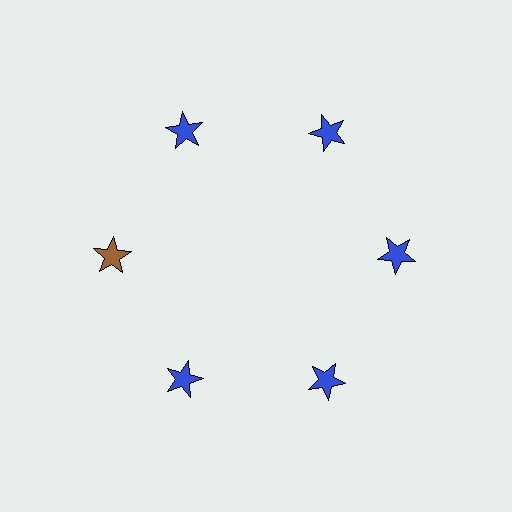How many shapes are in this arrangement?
There are 6 shapes arranged in a ring pattern.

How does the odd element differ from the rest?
It has a different color: brown instead of blue.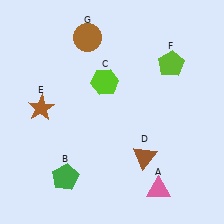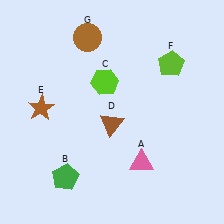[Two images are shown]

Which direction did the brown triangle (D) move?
The brown triangle (D) moved left.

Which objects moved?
The objects that moved are: the pink triangle (A), the brown triangle (D).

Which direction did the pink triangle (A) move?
The pink triangle (A) moved up.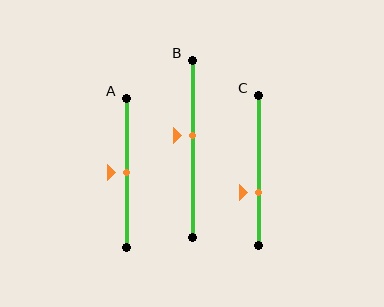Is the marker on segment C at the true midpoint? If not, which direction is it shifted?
No, the marker on segment C is shifted downward by about 15% of the segment length.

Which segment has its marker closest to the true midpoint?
Segment A has its marker closest to the true midpoint.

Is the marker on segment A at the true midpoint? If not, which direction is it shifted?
Yes, the marker on segment A is at the true midpoint.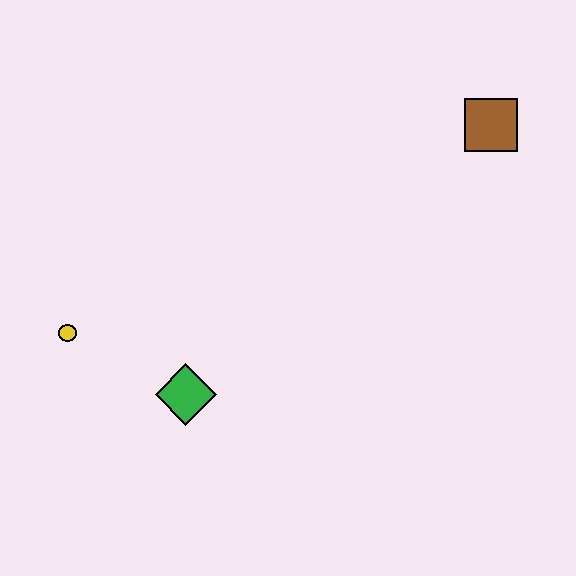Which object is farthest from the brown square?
The yellow circle is farthest from the brown square.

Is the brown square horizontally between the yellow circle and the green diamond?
No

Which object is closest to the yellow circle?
The green diamond is closest to the yellow circle.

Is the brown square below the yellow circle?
No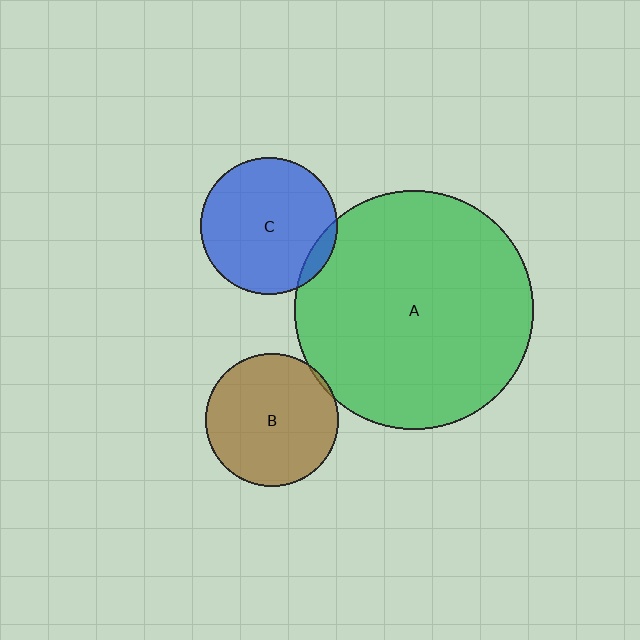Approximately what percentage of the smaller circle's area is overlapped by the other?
Approximately 5%.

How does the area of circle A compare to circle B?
Approximately 3.2 times.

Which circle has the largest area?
Circle A (green).